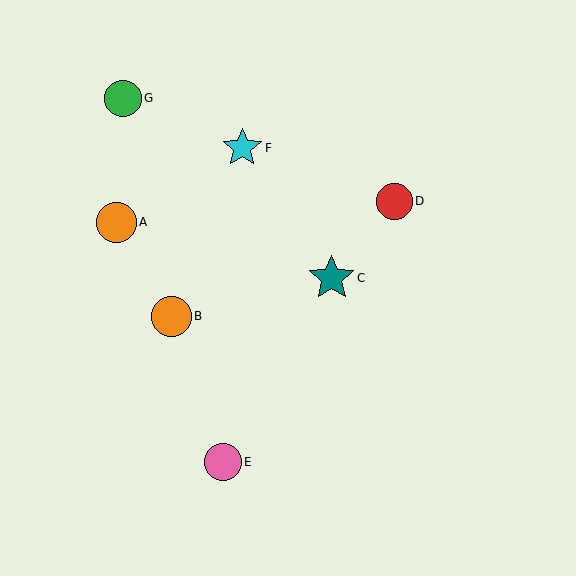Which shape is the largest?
The teal star (labeled C) is the largest.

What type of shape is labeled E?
Shape E is a pink circle.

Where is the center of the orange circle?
The center of the orange circle is at (116, 222).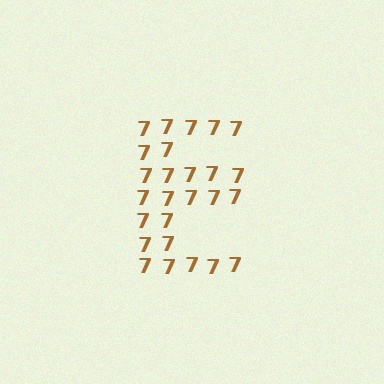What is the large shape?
The large shape is the letter E.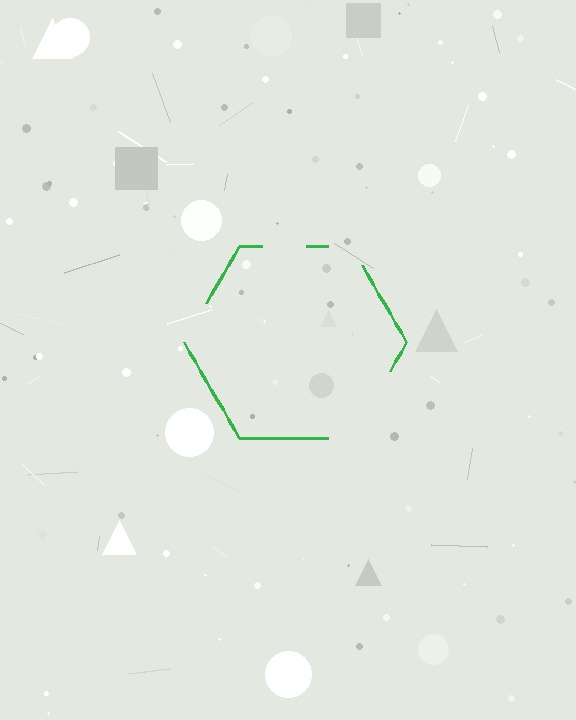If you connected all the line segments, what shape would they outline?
They would outline a hexagon.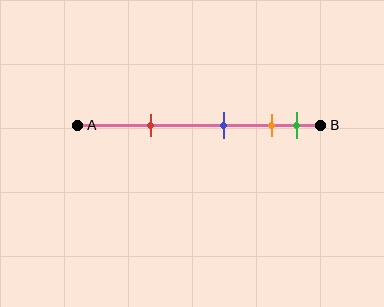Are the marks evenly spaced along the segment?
No, the marks are not evenly spaced.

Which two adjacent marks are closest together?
The orange and green marks are the closest adjacent pair.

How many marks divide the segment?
There are 4 marks dividing the segment.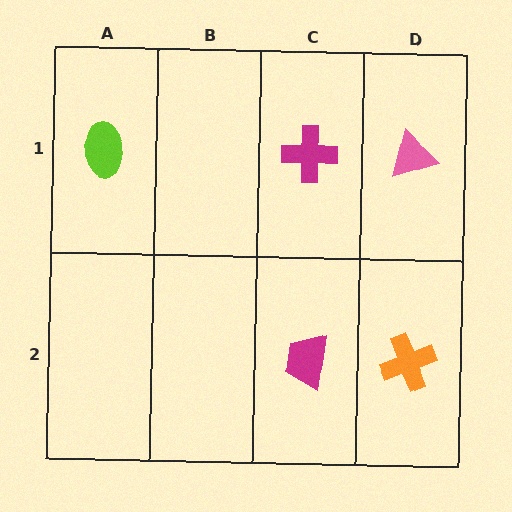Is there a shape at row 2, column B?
No, that cell is empty.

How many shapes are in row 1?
3 shapes.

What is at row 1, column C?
A magenta cross.